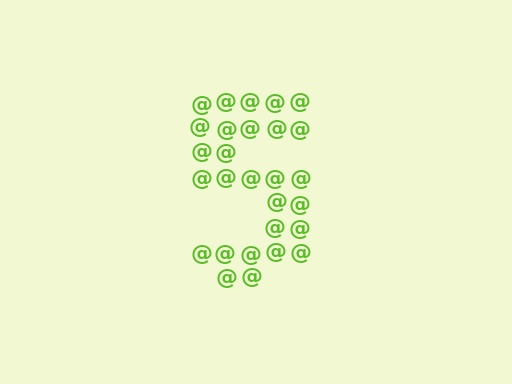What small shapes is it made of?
It is made of small at signs.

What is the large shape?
The large shape is the digit 5.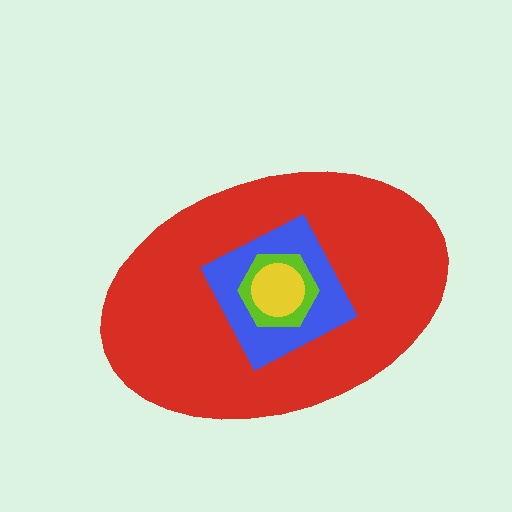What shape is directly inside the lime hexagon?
The yellow circle.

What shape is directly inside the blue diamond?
The lime hexagon.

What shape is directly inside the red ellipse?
The blue diamond.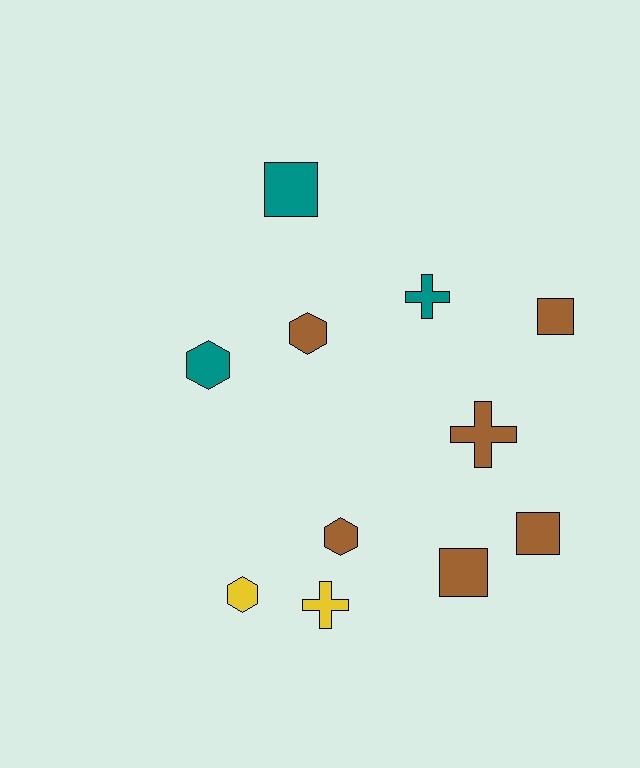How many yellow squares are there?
There are no yellow squares.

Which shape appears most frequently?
Square, with 4 objects.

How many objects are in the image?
There are 11 objects.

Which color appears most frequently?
Brown, with 6 objects.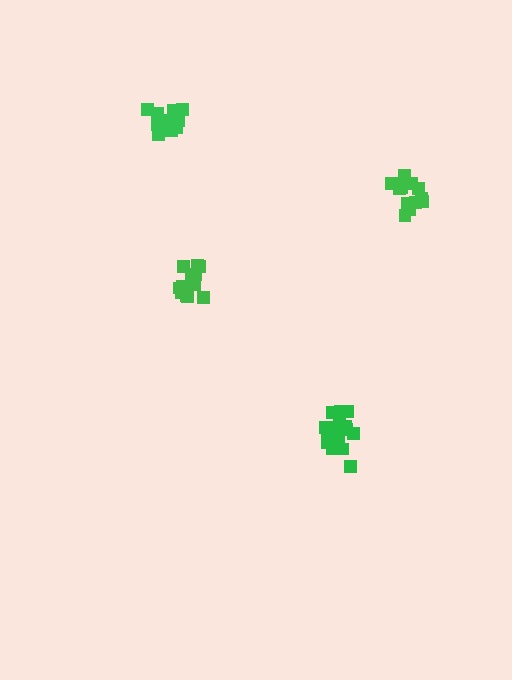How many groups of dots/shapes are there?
There are 4 groups.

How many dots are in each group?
Group 1: 13 dots, Group 2: 15 dots, Group 3: 12 dots, Group 4: 17 dots (57 total).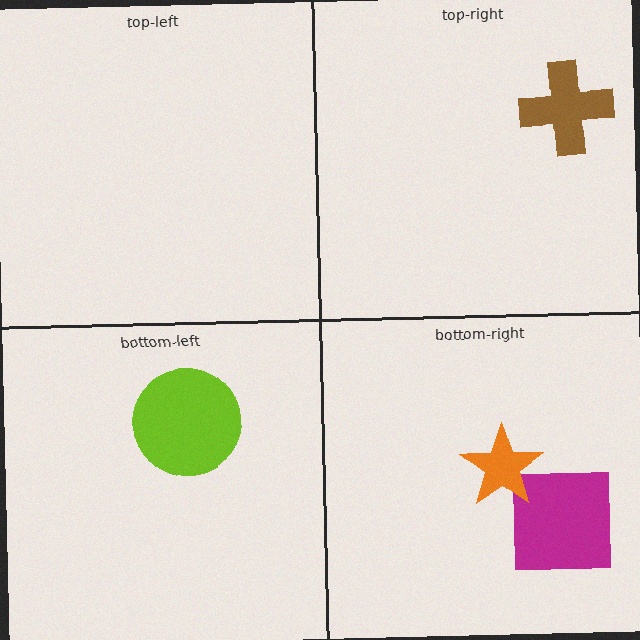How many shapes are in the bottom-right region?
2.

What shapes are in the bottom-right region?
The magenta square, the orange star.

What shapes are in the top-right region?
The brown cross.